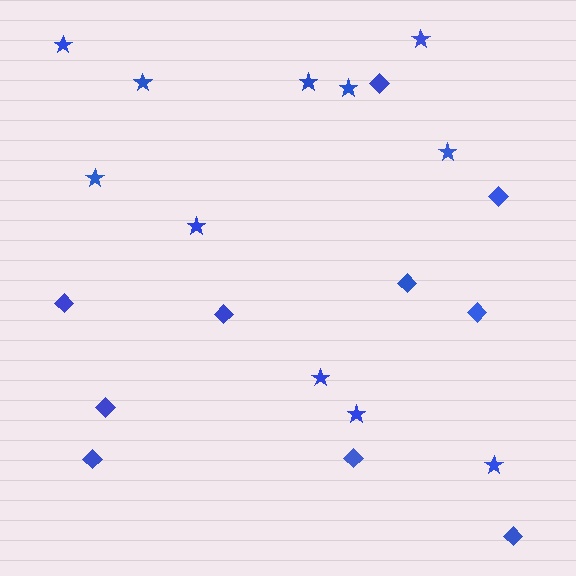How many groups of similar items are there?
There are 2 groups: one group of diamonds (10) and one group of stars (11).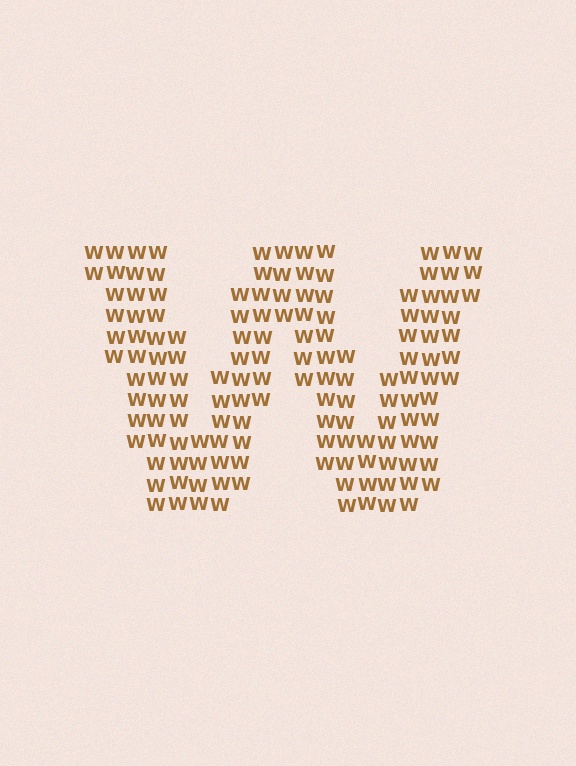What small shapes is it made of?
It is made of small letter W's.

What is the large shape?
The large shape is the letter W.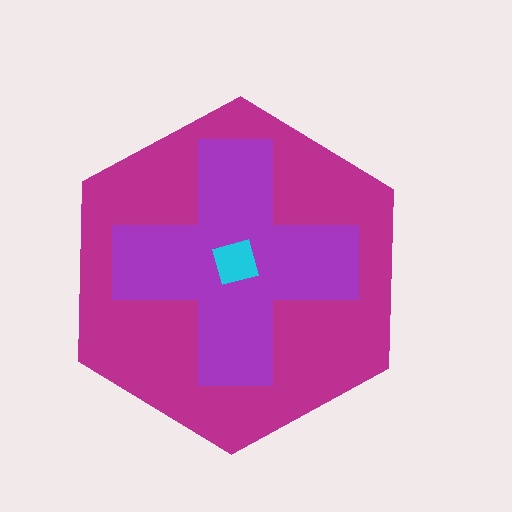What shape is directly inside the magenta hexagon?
The purple cross.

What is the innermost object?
The cyan square.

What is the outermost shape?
The magenta hexagon.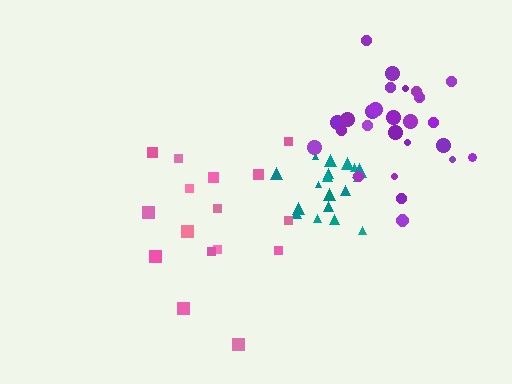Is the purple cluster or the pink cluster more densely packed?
Purple.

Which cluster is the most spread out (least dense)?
Pink.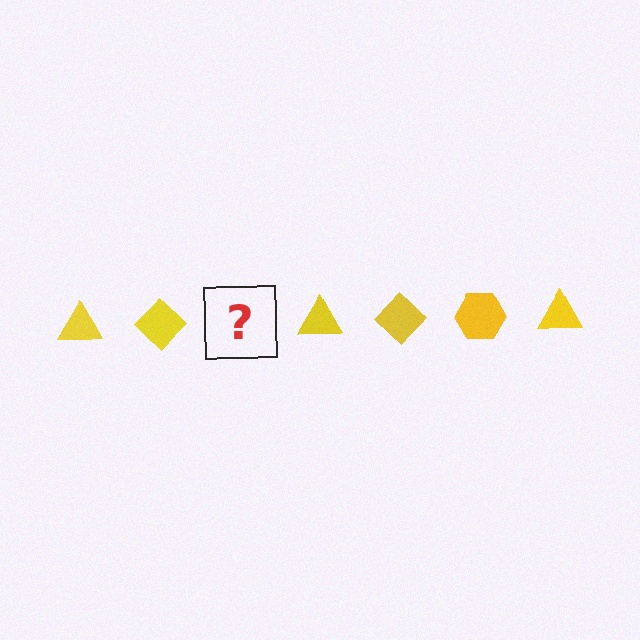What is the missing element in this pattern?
The missing element is a yellow hexagon.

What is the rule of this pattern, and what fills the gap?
The rule is that the pattern cycles through triangle, diamond, hexagon shapes in yellow. The gap should be filled with a yellow hexagon.